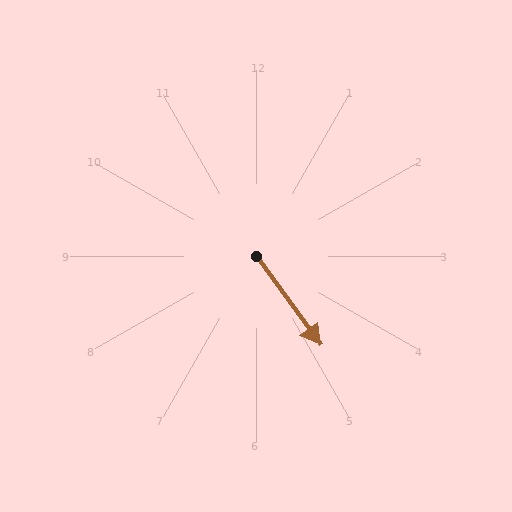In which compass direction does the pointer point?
Southeast.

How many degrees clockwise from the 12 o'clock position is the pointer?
Approximately 144 degrees.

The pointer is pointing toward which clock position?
Roughly 5 o'clock.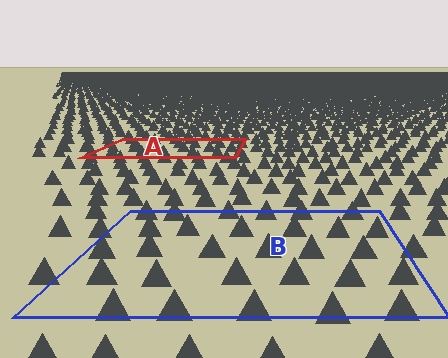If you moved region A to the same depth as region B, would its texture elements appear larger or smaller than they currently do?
They would appear larger. At a closer depth, the same texture elements are projected at a bigger on-screen size.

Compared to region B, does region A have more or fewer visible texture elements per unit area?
Region A has more texture elements per unit area — they are packed more densely because it is farther away.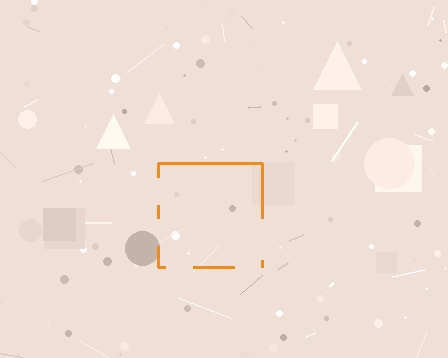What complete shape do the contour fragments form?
The contour fragments form a square.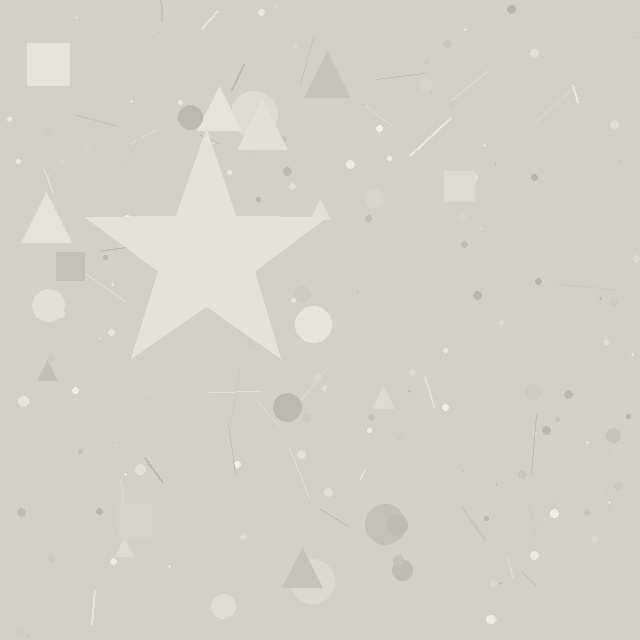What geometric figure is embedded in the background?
A star is embedded in the background.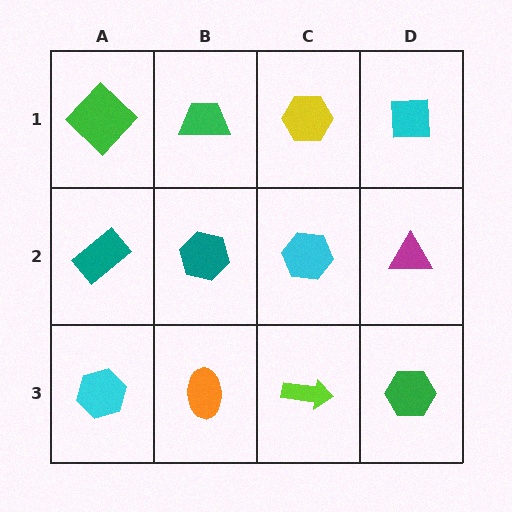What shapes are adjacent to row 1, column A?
A teal rectangle (row 2, column A), a green trapezoid (row 1, column B).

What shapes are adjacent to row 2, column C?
A yellow hexagon (row 1, column C), a lime arrow (row 3, column C), a teal hexagon (row 2, column B), a magenta triangle (row 2, column D).